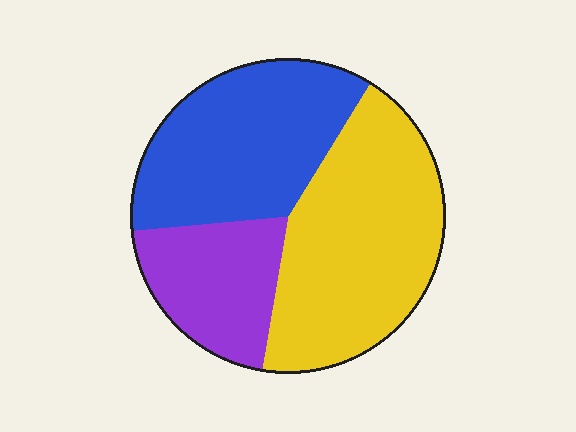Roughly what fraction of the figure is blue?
Blue takes up about three eighths (3/8) of the figure.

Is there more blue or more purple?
Blue.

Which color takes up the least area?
Purple, at roughly 20%.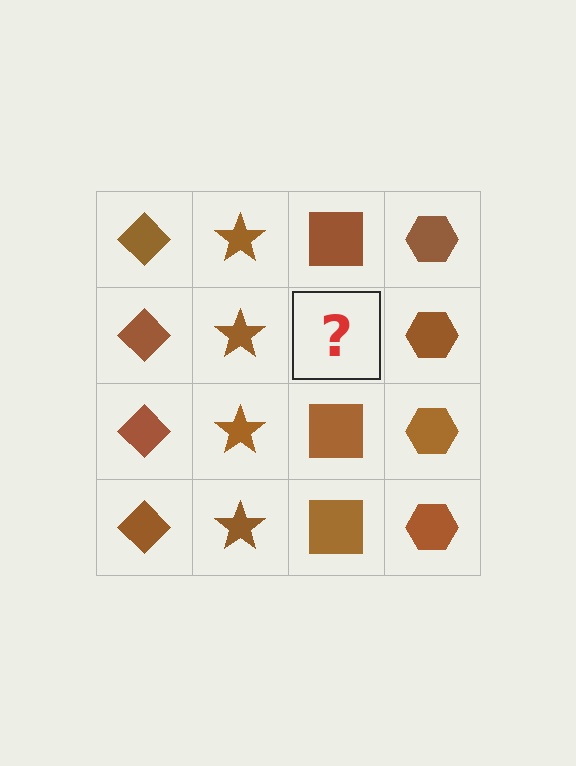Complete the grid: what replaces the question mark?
The question mark should be replaced with a brown square.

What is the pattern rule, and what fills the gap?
The rule is that each column has a consistent shape. The gap should be filled with a brown square.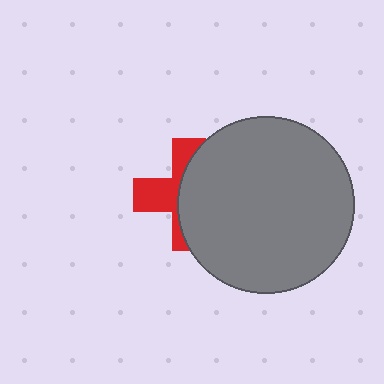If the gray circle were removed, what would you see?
You would see the complete red cross.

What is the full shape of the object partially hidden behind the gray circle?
The partially hidden object is a red cross.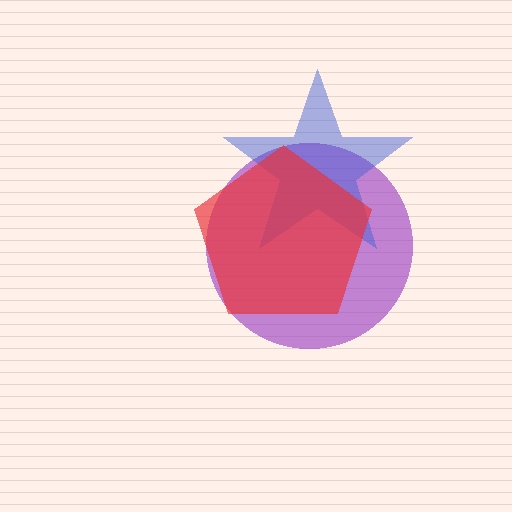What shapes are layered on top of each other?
The layered shapes are: a purple circle, a blue star, a red pentagon.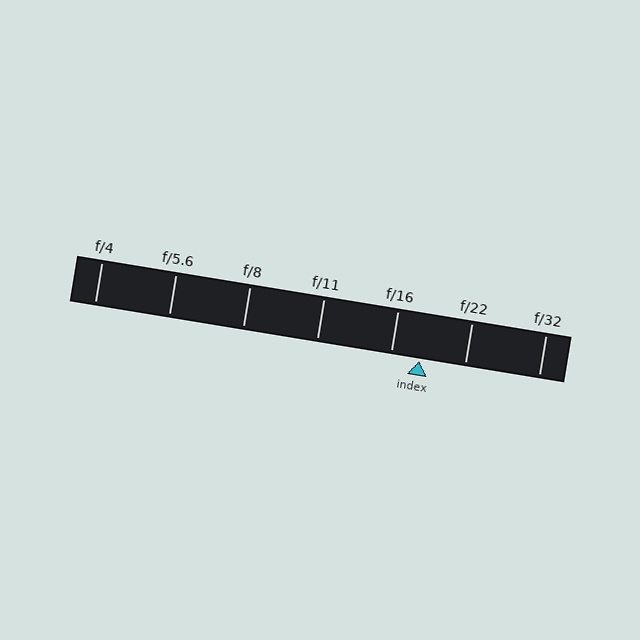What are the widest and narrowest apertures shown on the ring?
The widest aperture shown is f/4 and the narrowest is f/32.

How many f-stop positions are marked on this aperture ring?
There are 7 f-stop positions marked.